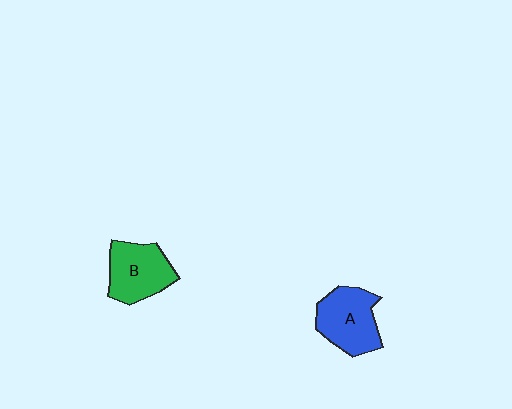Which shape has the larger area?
Shape A (blue).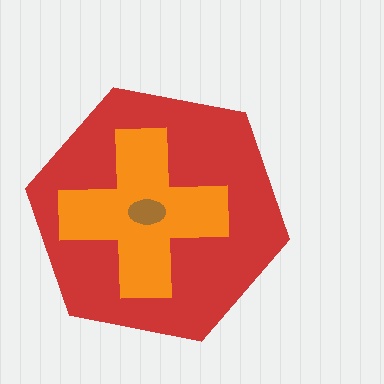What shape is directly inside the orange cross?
The brown ellipse.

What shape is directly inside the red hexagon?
The orange cross.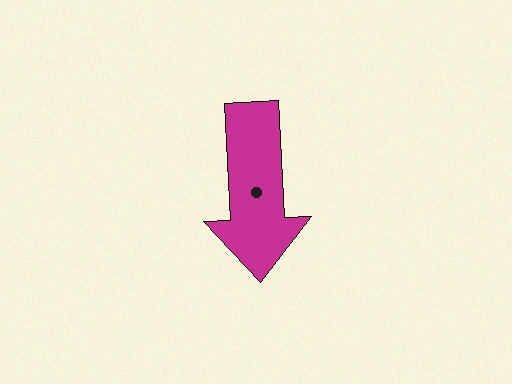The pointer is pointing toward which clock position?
Roughly 6 o'clock.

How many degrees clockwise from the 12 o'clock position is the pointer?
Approximately 177 degrees.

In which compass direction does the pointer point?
South.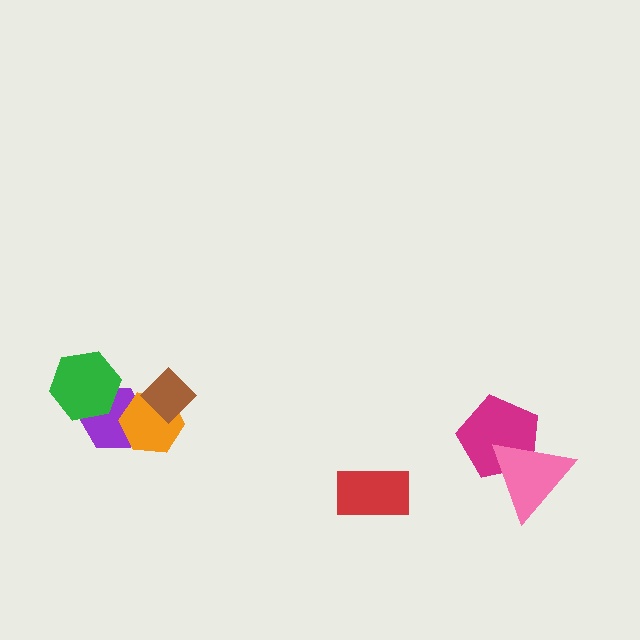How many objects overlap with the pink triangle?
1 object overlaps with the pink triangle.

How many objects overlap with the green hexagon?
1 object overlaps with the green hexagon.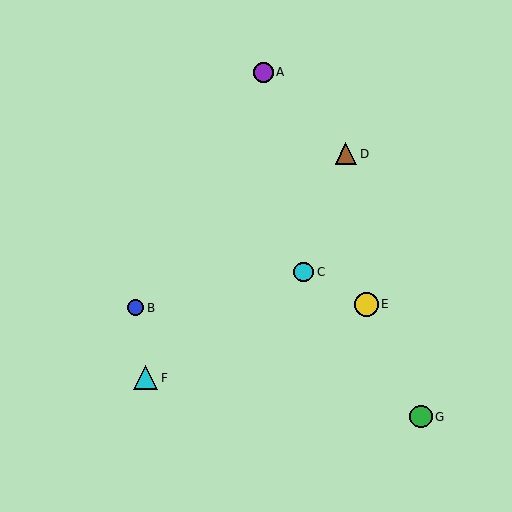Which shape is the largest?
The cyan triangle (labeled F) is the largest.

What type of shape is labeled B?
Shape B is a blue circle.